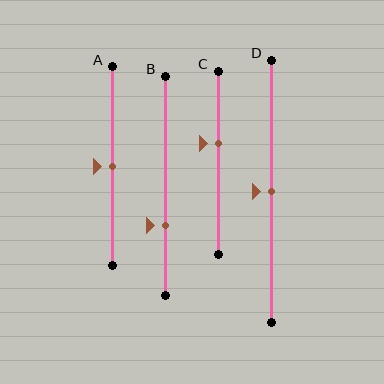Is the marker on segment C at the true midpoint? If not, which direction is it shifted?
No, the marker on segment C is shifted upward by about 10% of the segment length.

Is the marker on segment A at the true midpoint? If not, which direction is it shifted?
Yes, the marker on segment A is at the true midpoint.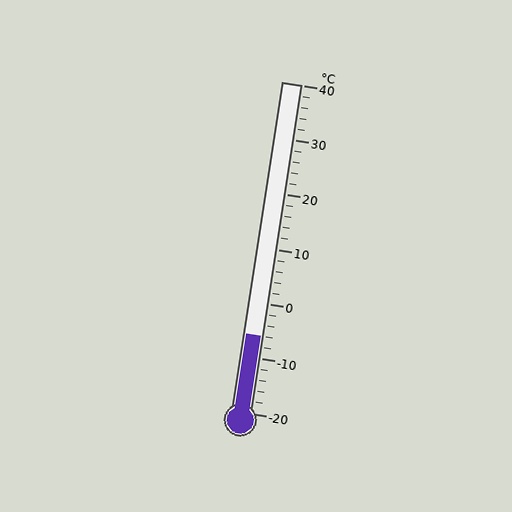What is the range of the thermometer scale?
The thermometer scale ranges from -20°C to 40°C.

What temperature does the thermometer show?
The thermometer shows approximately -6°C.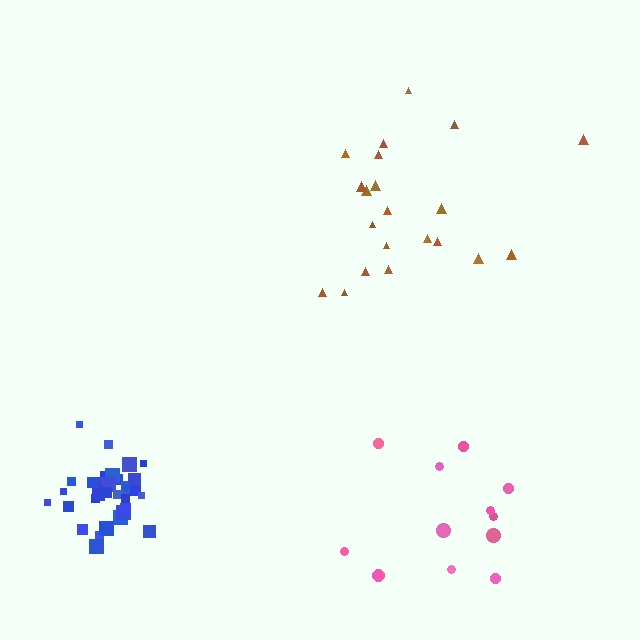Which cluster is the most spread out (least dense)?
Pink.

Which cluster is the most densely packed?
Blue.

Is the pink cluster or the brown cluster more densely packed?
Brown.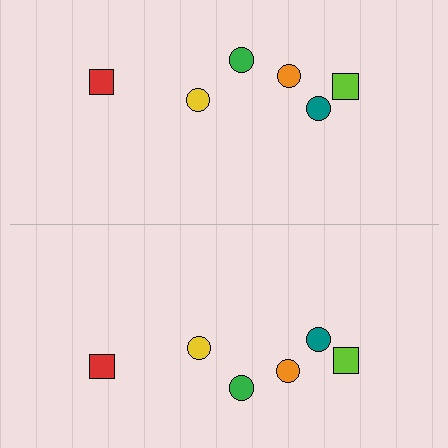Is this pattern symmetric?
Yes, this pattern has bilateral (reflection) symmetry.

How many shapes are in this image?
There are 12 shapes in this image.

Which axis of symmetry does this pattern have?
The pattern has a horizontal axis of symmetry running through the center of the image.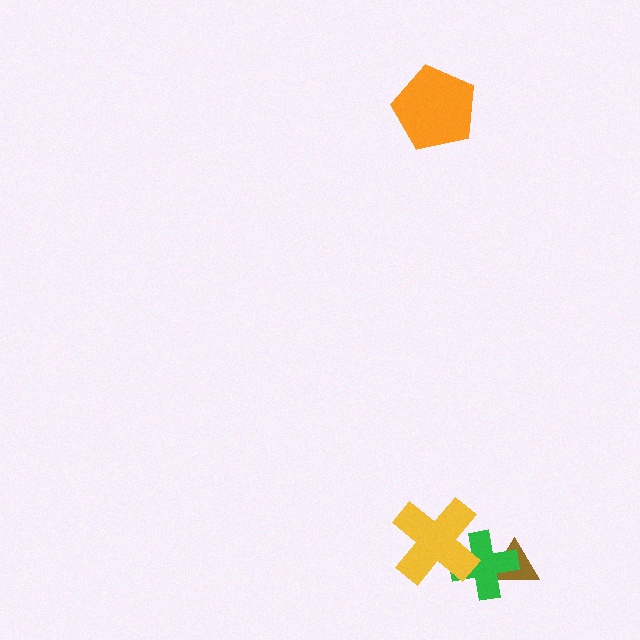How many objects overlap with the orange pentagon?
0 objects overlap with the orange pentagon.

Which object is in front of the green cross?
The yellow cross is in front of the green cross.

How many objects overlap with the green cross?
2 objects overlap with the green cross.